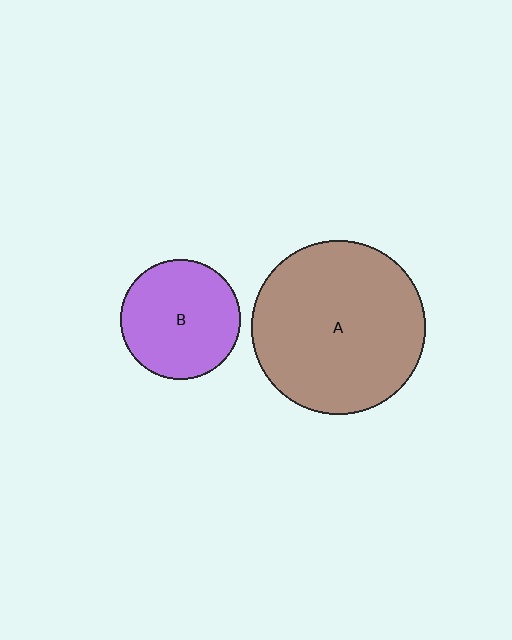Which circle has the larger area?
Circle A (brown).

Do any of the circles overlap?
No, none of the circles overlap.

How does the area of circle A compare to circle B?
Approximately 2.1 times.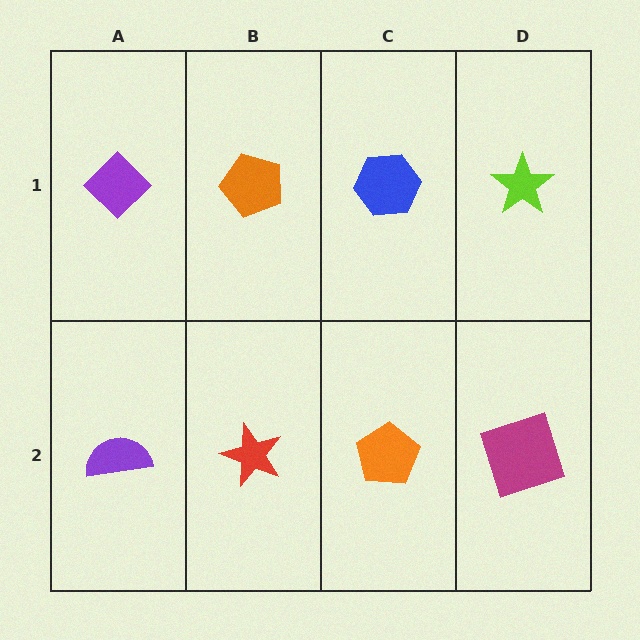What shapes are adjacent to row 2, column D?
A lime star (row 1, column D), an orange pentagon (row 2, column C).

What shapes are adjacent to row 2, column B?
An orange pentagon (row 1, column B), a purple semicircle (row 2, column A), an orange pentagon (row 2, column C).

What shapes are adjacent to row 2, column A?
A purple diamond (row 1, column A), a red star (row 2, column B).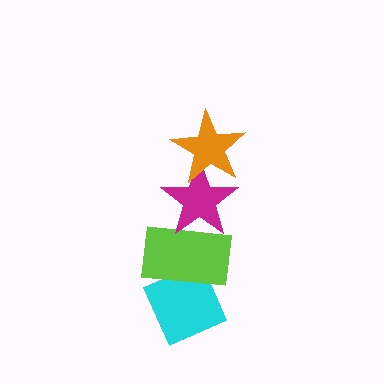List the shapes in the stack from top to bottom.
From top to bottom: the orange star, the magenta star, the lime rectangle, the cyan diamond.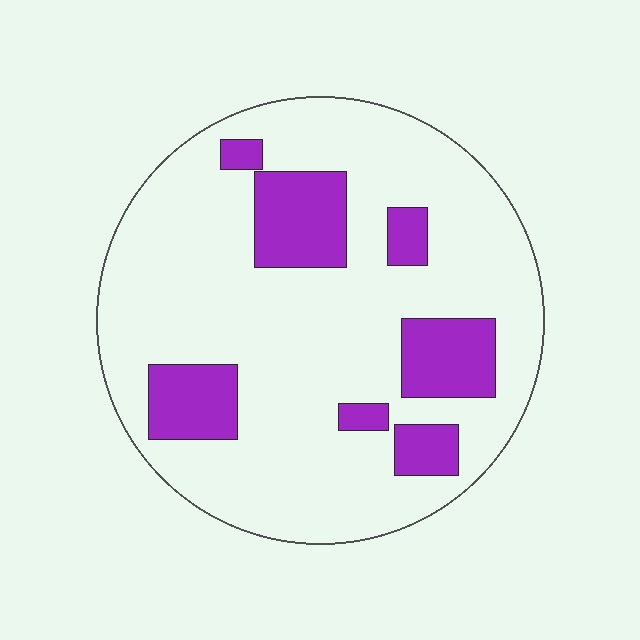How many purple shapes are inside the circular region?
7.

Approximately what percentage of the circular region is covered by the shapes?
Approximately 20%.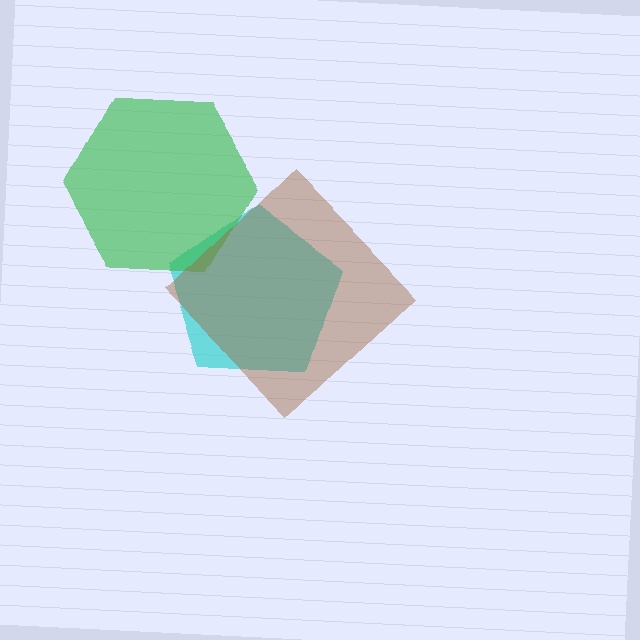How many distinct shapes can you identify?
There are 3 distinct shapes: a cyan pentagon, a green hexagon, a brown diamond.